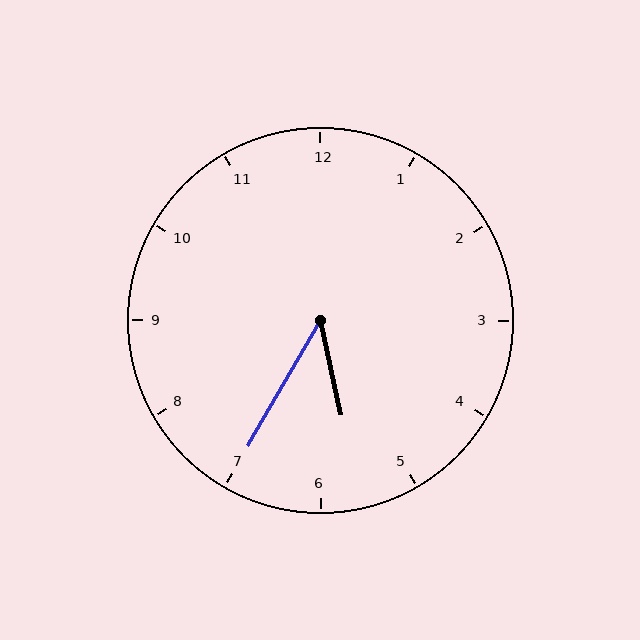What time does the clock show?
5:35.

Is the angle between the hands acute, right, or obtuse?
It is acute.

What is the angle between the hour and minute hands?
Approximately 42 degrees.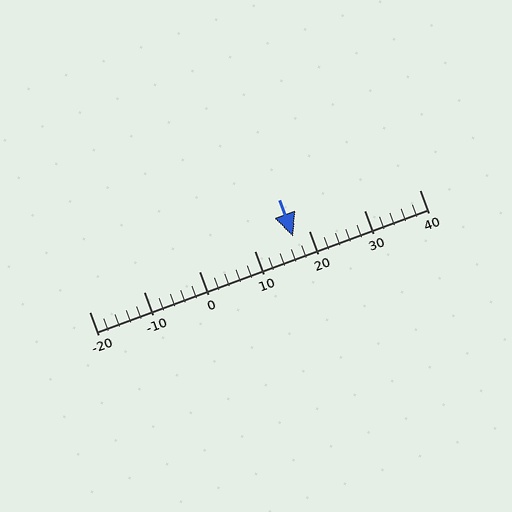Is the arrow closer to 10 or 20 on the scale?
The arrow is closer to 20.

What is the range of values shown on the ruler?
The ruler shows values from -20 to 40.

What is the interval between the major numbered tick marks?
The major tick marks are spaced 10 units apart.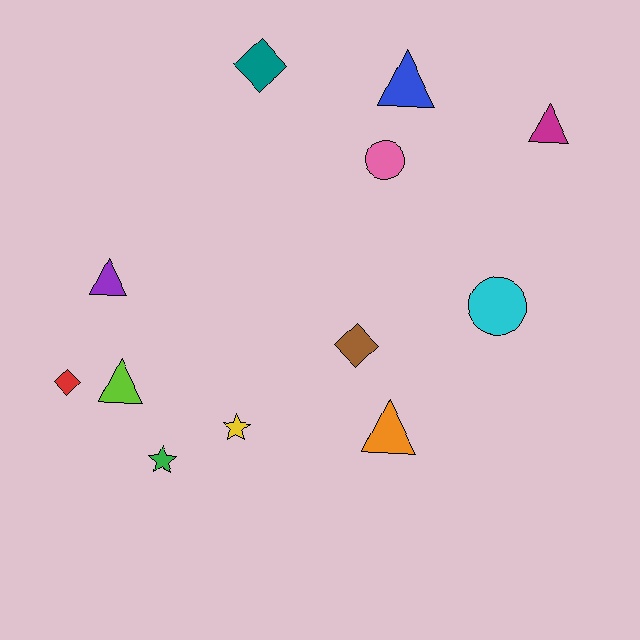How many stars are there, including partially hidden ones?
There are 2 stars.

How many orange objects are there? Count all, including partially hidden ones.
There is 1 orange object.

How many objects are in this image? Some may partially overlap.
There are 12 objects.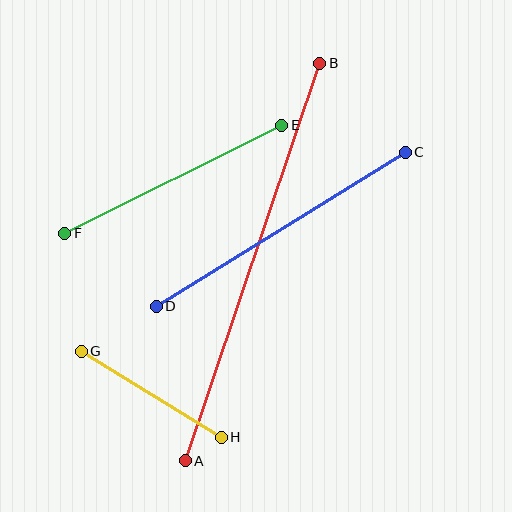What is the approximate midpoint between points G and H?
The midpoint is at approximately (151, 394) pixels.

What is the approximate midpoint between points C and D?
The midpoint is at approximately (281, 229) pixels.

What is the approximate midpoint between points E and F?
The midpoint is at approximately (173, 179) pixels.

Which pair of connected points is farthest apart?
Points A and B are farthest apart.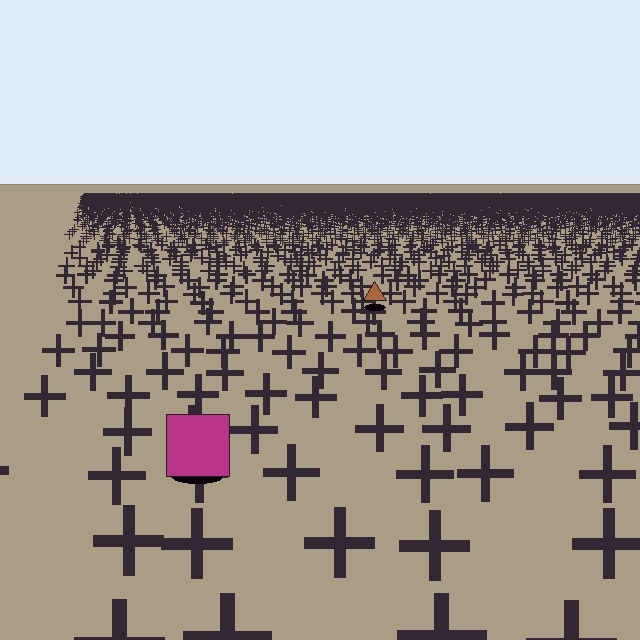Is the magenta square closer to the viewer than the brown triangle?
Yes. The magenta square is closer — you can tell from the texture gradient: the ground texture is coarser near it.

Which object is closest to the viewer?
The magenta square is closest. The texture marks near it are larger and more spread out.